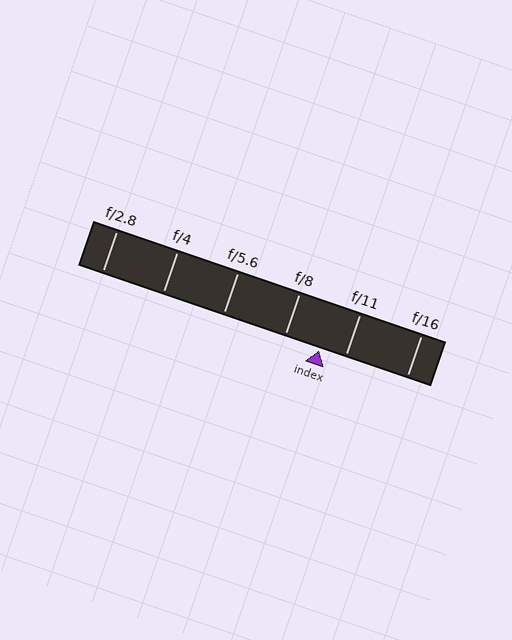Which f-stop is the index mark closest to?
The index mark is closest to f/11.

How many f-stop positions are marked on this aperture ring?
There are 6 f-stop positions marked.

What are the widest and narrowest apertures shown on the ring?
The widest aperture shown is f/2.8 and the narrowest is f/16.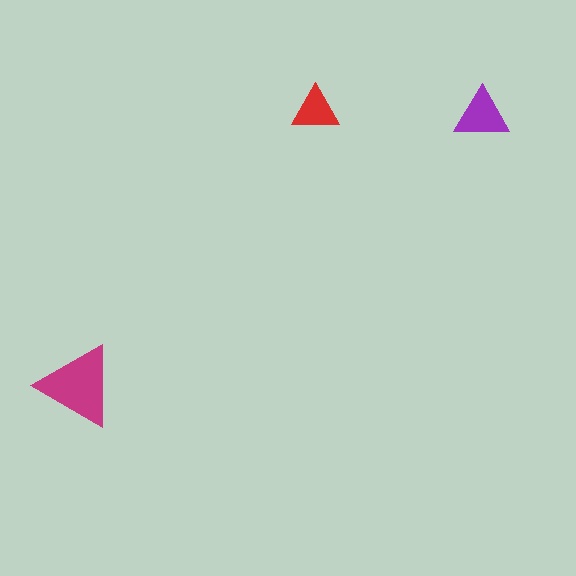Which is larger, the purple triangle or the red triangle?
The purple one.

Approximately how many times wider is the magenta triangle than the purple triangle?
About 1.5 times wider.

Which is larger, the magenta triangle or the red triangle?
The magenta one.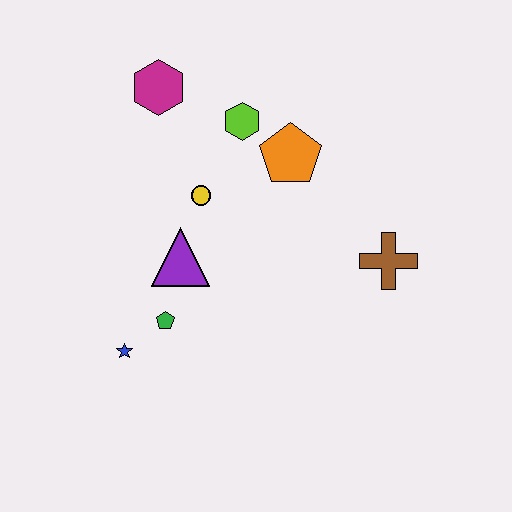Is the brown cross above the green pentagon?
Yes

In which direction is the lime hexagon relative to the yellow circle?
The lime hexagon is above the yellow circle.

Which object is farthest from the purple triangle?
The brown cross is farthest from the purple triangle.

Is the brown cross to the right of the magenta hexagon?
Yes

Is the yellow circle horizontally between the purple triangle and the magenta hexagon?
No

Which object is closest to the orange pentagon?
The lime hexagon is closest to the orange pentagon.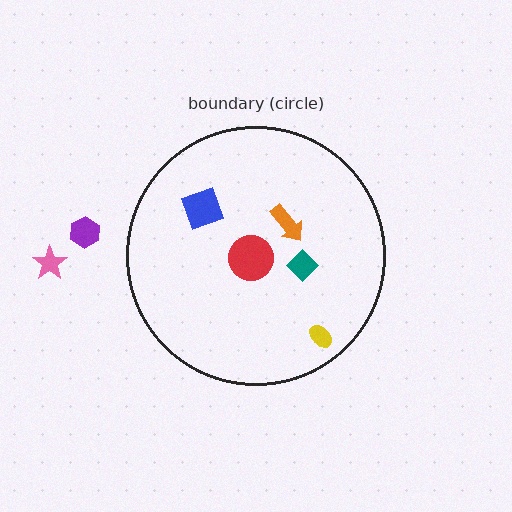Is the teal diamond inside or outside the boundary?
Inside.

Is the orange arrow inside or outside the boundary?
Inside.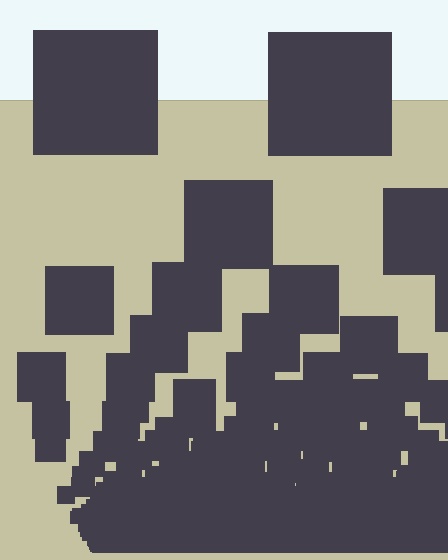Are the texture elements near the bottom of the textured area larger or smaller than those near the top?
Smaller. The gradient is inverted — elements near the bottom are smaller and denser.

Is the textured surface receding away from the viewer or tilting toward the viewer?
The surface appears to tilt toward the viewer. Texture elements get larger and sparser toward the top.